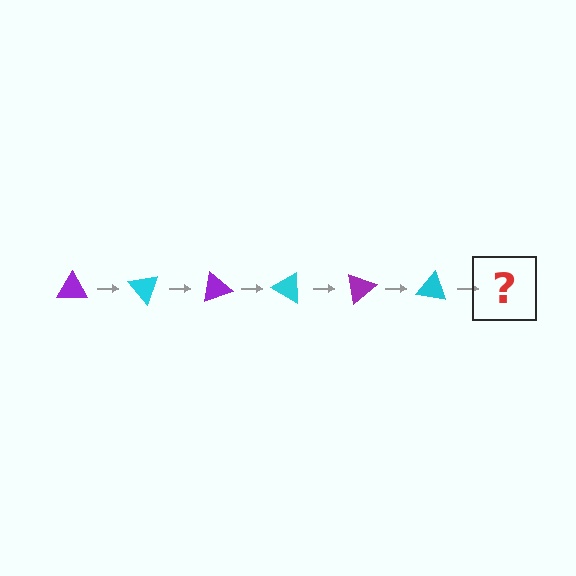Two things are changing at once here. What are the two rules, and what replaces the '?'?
The two rules are that it rotates 50 degrees each step and the color cycles through purple and cyan. The '?' should be a purple triangle, rotated 300 degrees from the start.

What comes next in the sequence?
The next element should be a purple triangle, rotated 300 degrees from the start.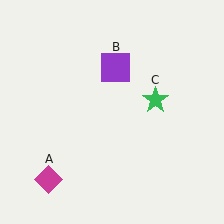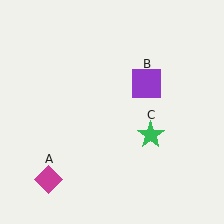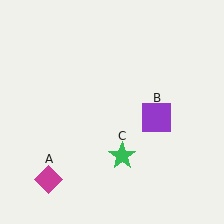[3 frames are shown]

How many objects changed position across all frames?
2 objects changed position: purple square (object B), green star (object C).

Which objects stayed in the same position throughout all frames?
Magenta diamond (object A) remained stationary.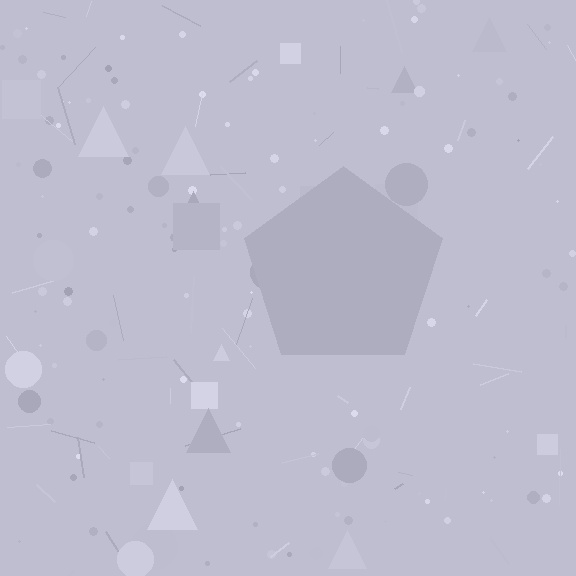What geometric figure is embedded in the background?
A pentagon is embedded in the background.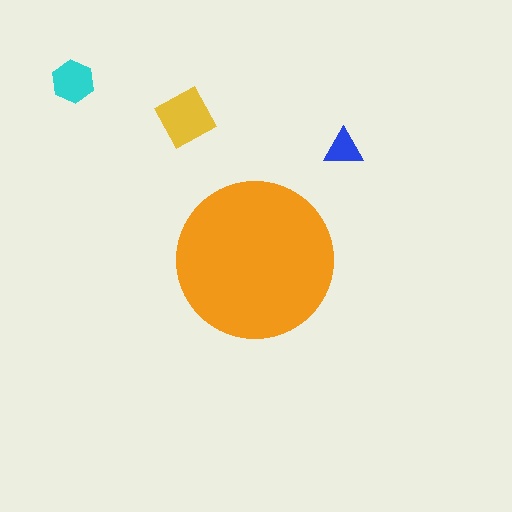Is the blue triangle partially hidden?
No, the blue triangle is fully visible.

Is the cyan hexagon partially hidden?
No, the cyan hexagon is fully visible.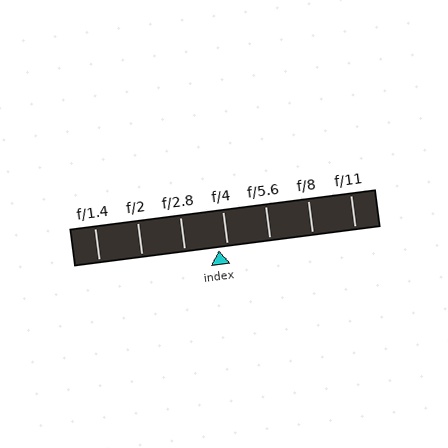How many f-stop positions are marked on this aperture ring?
There are 7 f-stop positions marked.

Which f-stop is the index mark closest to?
The index mark is closest to f/4.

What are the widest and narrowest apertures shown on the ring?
The widest aperture shown is f/1.4 and the narrowest is f/11.